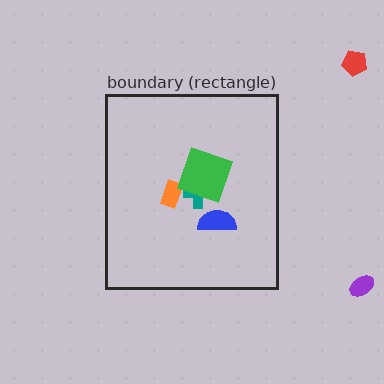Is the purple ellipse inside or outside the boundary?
Outside.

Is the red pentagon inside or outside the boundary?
Outside.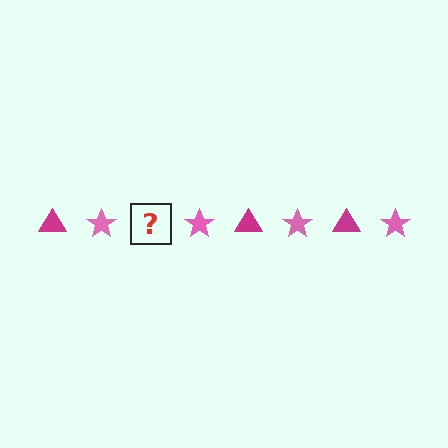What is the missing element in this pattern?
The missing element is a magenta triangle.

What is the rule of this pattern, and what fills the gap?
The rule is that the pattern alternates between magenta triangle and pink star. The gap should be filled with a magenta triangle.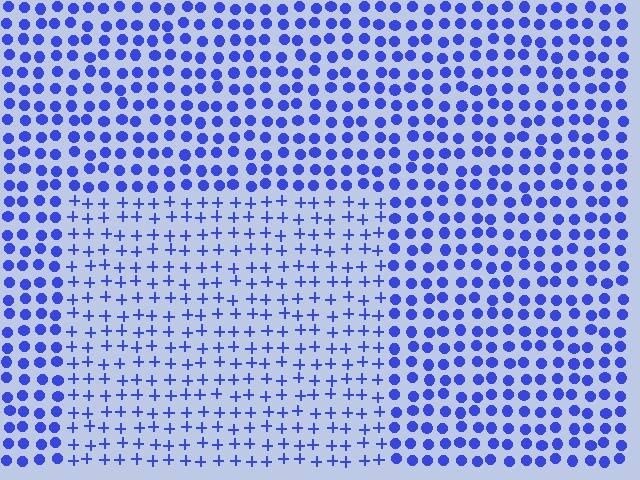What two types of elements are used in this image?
The image uses plus signs inside the rectangle region and circles outside it.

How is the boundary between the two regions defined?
The boundary is defined by a change in element shape: plus signs inside vs. circles outside. All elements share the same color and spacing.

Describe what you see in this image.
The image is filled with small blue elements arranged in a uniform grid. A rectangle-shaped region contains plus signs, while the surrounding area contains circles. The boundary is defined purely by the change in element shape.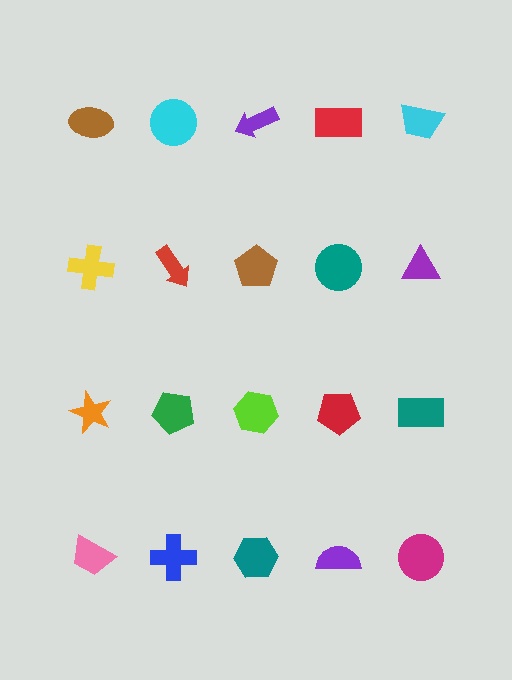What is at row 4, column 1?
A pink trapezoid.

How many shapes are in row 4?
5 shapes.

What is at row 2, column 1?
A yellow cross.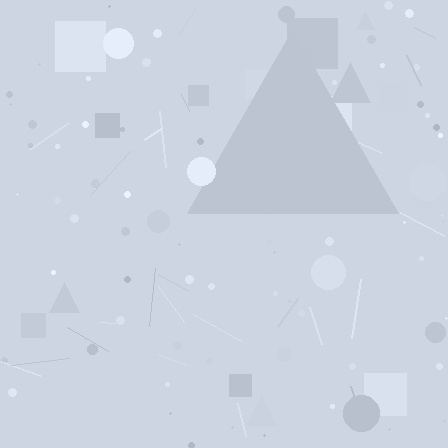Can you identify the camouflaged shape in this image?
The camouflaged shape is a triangle.